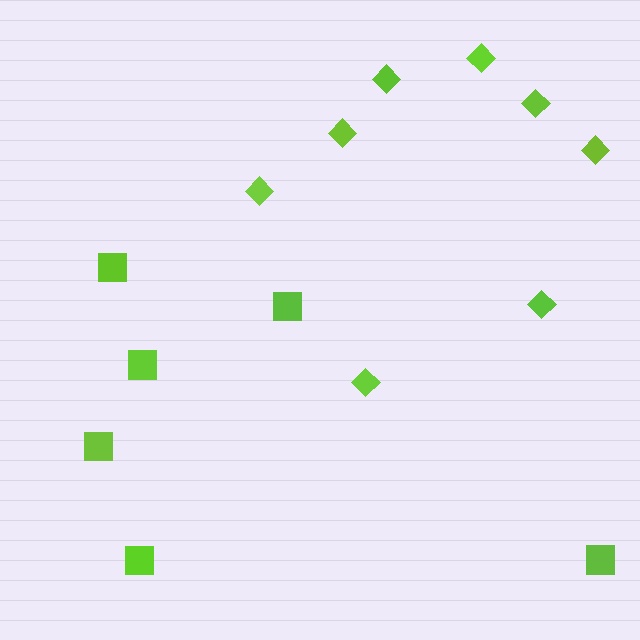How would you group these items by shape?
There are 2 groups: one group of diamonds (8) and one group of squares (6).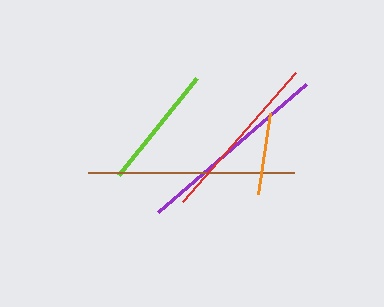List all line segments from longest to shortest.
From longest to shortest: brown, purple, red, lime, orange.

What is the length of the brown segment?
The brown segment is approximately 206 pixels long.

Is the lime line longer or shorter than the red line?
The red line is longer than the lime line.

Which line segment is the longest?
The brown line is the longest at approximately 206 pixels.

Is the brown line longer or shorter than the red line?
The brown line is longer than the red line.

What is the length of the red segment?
The red segment is approximately 171 pixels long.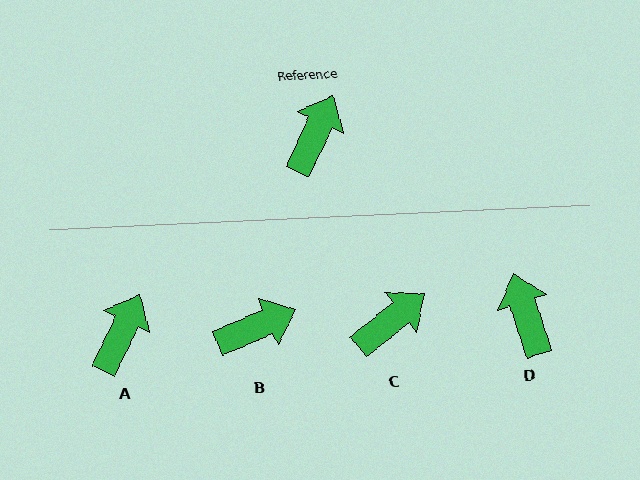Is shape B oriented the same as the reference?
No, it is off by about 42 degrees.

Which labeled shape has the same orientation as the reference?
A.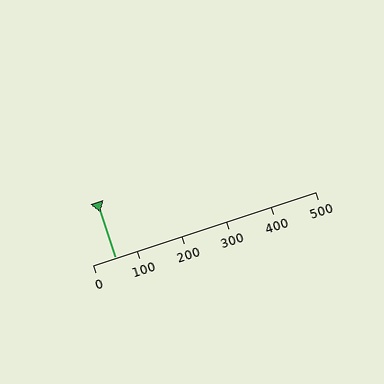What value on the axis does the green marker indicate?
The marker indicates approximately 50.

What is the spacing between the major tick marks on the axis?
The major ticks are spaced 100 apart.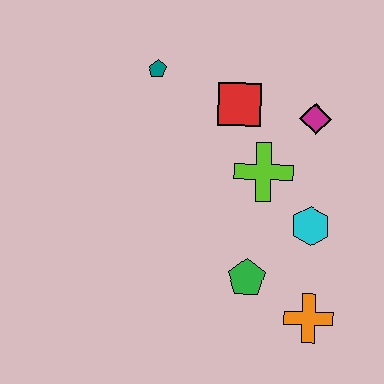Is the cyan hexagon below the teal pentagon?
Yes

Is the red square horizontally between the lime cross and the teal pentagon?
Yes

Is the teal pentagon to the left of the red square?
Yes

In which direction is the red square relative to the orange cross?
The red square is above the orange cross.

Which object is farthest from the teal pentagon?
The orange cross is farthest from the teal pentagon.